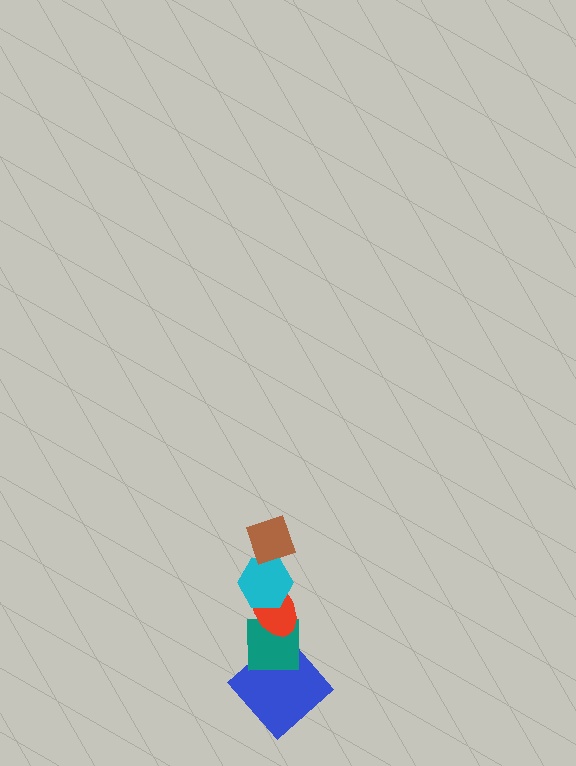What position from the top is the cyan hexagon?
The cyan hexagon is 2nd from the top.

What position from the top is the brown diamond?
The brown diamond is 1st from the top.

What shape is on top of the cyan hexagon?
The brown diamond is on top of the cyan hexagon.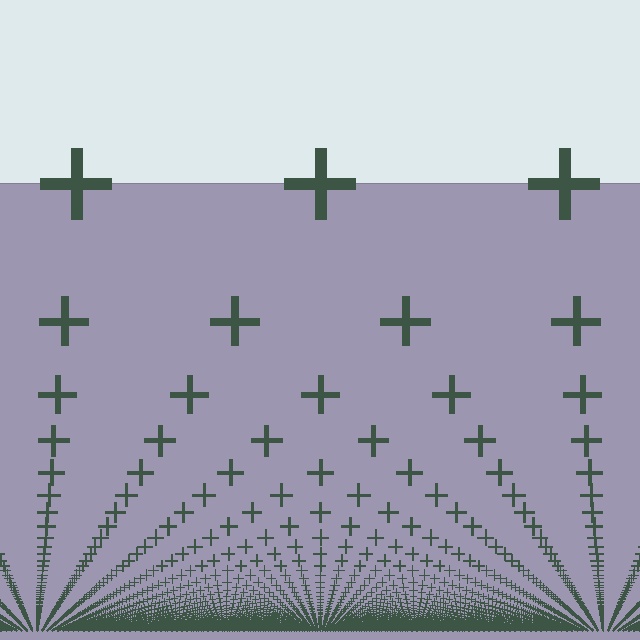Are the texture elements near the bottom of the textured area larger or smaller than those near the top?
Smaller. The gradient is inverted — elements near the bottom are smaller and denser.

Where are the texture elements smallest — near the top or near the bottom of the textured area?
Near the bottom.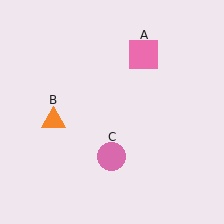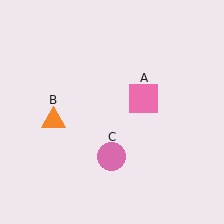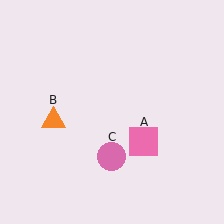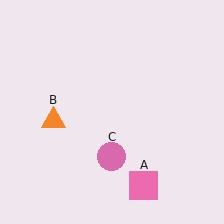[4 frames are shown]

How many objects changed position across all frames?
1 object changed position: pink square (object A).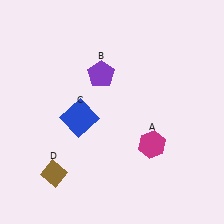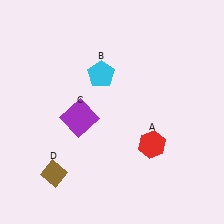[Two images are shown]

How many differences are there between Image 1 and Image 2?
There are 3 differences between the two images.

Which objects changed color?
A changed from magenta to red. B changed from purple to cyan. C changed from blue to purple.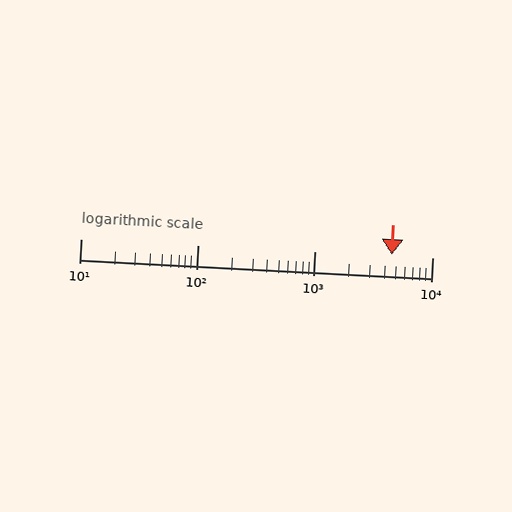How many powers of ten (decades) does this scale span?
The scale spans 3 decades, from 10 to 10000.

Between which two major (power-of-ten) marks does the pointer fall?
The pointer is between 1000 and 10000.